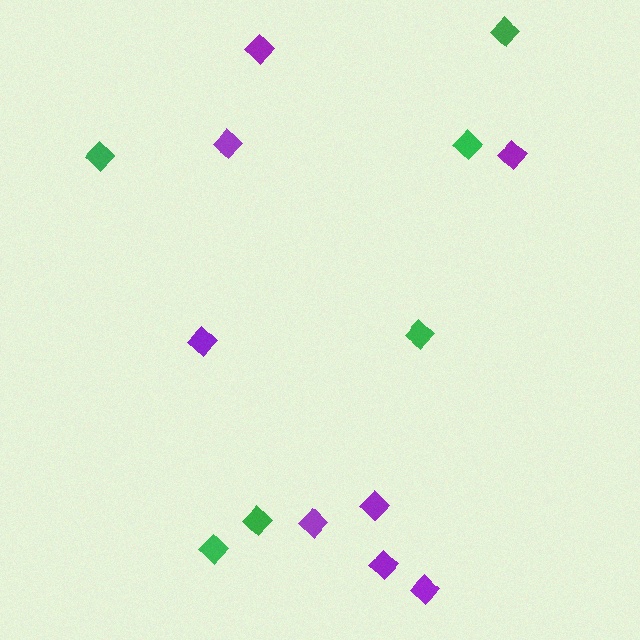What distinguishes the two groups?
There are 2 groups: one group of green diamonds (6) and one group of purple diamonds (8).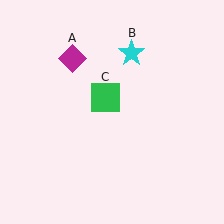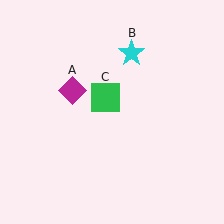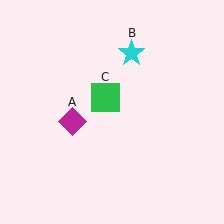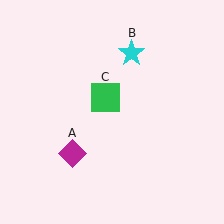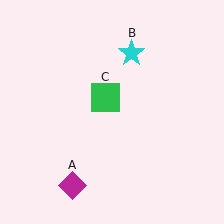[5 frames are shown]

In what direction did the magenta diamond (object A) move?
The magenta diamond (object A) moved down.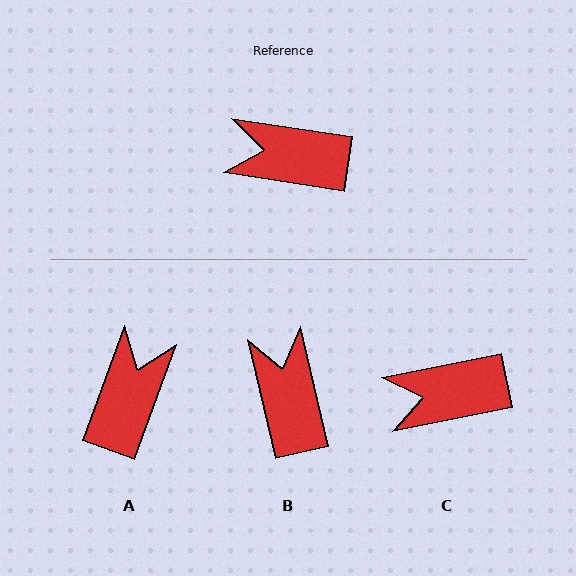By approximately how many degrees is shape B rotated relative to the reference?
Approximately 68 degrees clockwise.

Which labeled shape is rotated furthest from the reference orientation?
A, about 101 degrees away.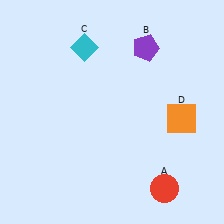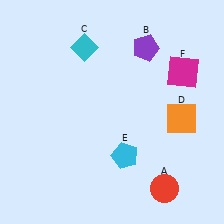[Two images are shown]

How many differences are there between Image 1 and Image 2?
There are 2 differences between the two images.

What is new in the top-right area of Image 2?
A magenta square (F) was added in the top-right area of Image 2.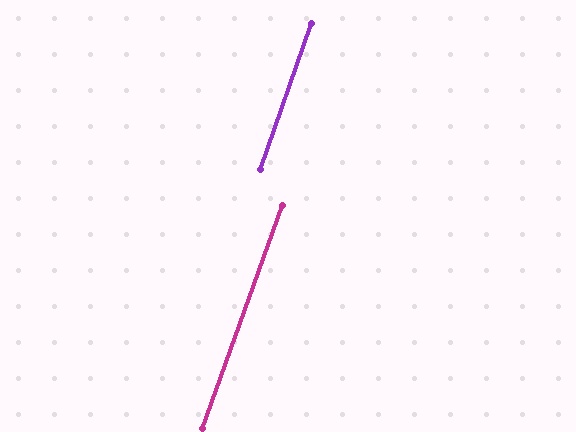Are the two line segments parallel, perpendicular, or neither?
Parallel — their directions differ by only 0.4°.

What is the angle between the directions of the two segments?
Approximately 0 degrees.